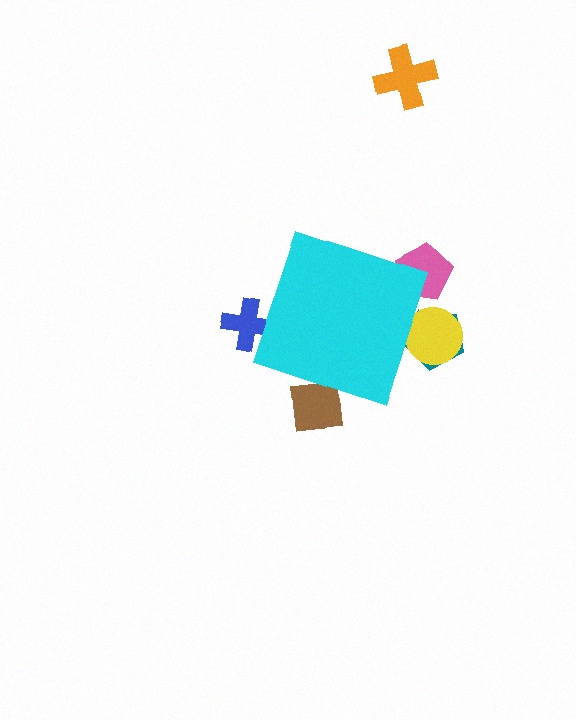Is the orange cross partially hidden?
No, the orange cross is fully visible.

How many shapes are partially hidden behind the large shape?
5 shapes are partially hidden.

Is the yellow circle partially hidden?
Yes, the yellow circle is partially hidden behind the cyan diamond.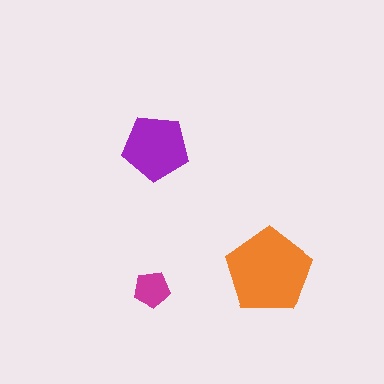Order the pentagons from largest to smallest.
the orange one, the purple one, the magenta one.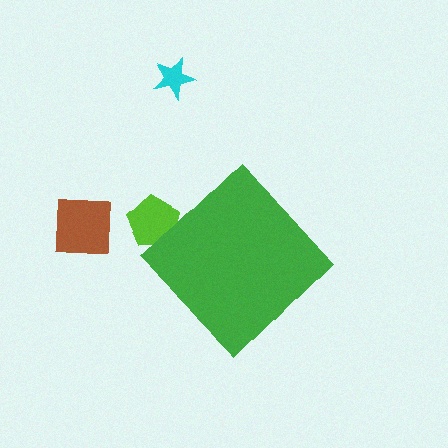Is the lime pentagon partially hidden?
Yes, the lime pentagon is partially hidden behind the green diamond.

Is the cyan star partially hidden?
No, the cyan star is fully visible.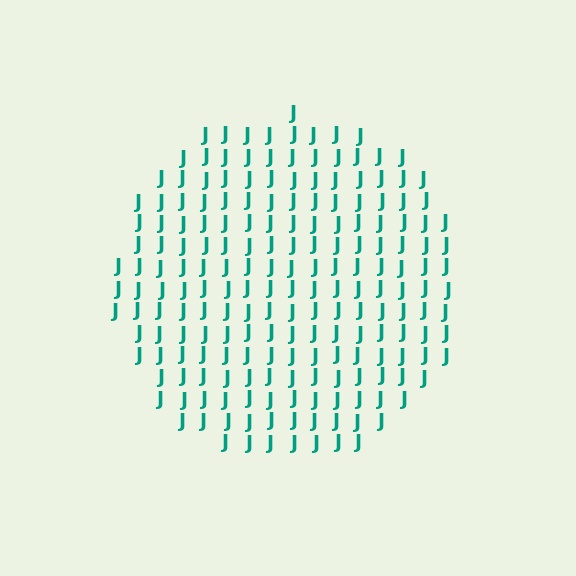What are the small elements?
The small elements are letter J's.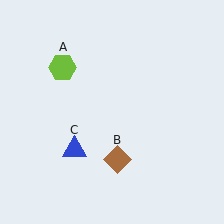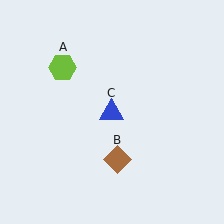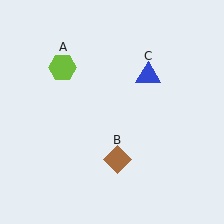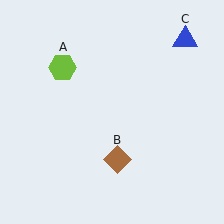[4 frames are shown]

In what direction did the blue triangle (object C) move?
The blue triangle (object C) moved up and to the right.